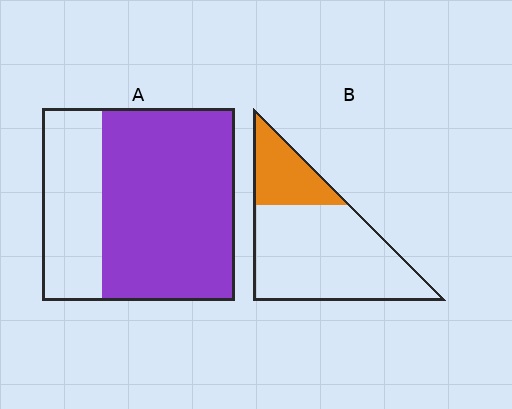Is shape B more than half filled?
No.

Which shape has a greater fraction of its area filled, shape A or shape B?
Shape A.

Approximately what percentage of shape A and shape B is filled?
A is approximately 70% and B is approximately 25%.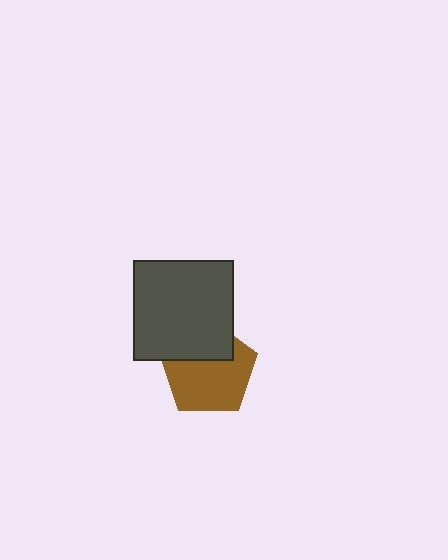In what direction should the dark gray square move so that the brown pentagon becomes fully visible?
The dark gray square should move up. That is the shortest direction to clear the overlap and leave the brown pentagon fully visible.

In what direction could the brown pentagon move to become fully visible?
The brown pentagon could move down. That would shift it out from behind the dark gray square entirely.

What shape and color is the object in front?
The object in front is a dark gray square.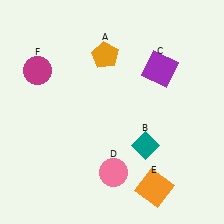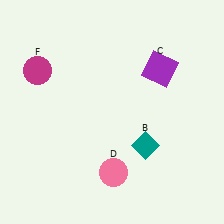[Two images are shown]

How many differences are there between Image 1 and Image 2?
There are 2 differences between the two images.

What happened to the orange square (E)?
The orange square (E) was removed in Image 2. It was in the bottom-right area of Image 1.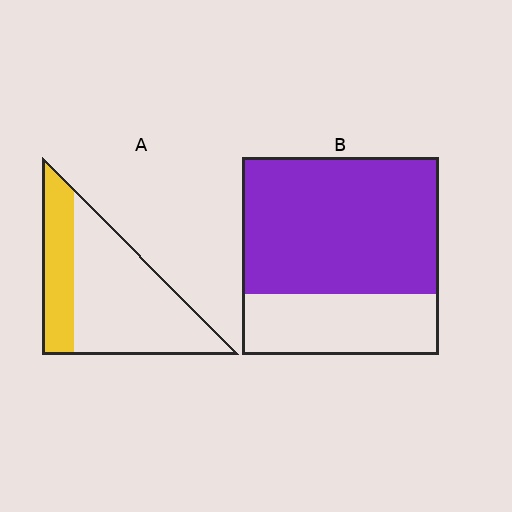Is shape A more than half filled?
No.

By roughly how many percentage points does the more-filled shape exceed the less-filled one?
By roughly 40 percentage points (B over A).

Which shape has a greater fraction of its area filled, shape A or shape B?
Shape B.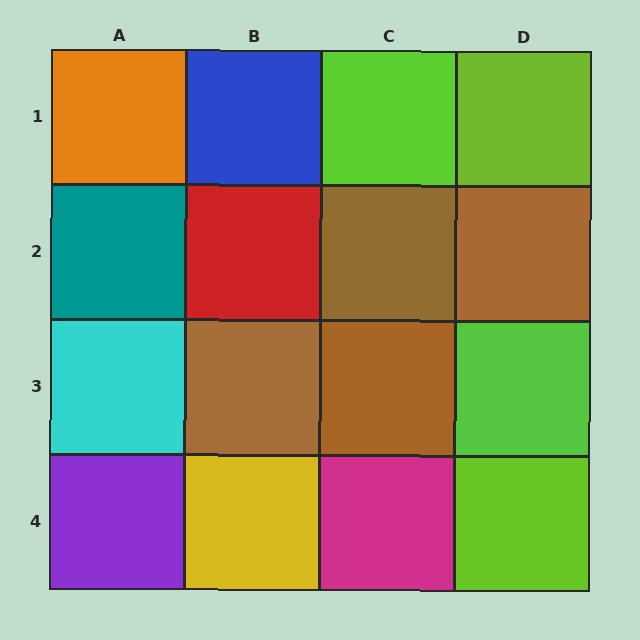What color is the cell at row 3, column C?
Brown.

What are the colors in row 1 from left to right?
Orange, blue, lime, lime.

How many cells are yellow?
1 cell is yellow.